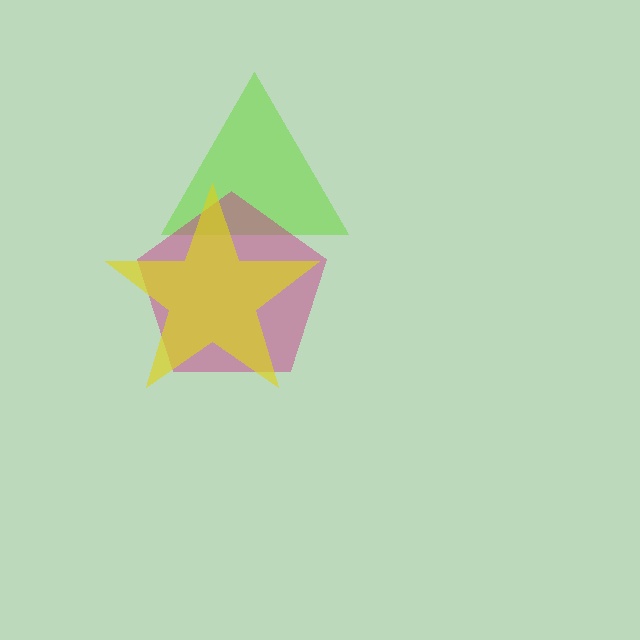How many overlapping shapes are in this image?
There are 3 overlapping shapes in the image.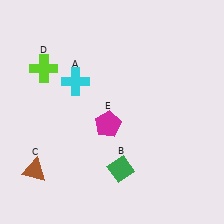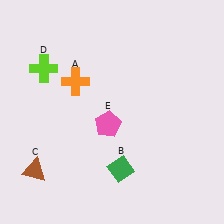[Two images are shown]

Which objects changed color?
A changed from cyan to orange. E changed from magenta to pink.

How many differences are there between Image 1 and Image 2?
There are 2 differences between the two images.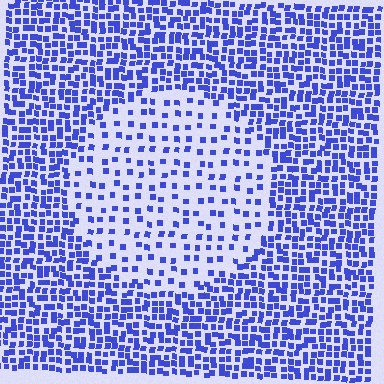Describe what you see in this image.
The image contains small blue elements arranged at two different densities. A circle-shaped region is visible where the elements are less densely packed than the surrounding area.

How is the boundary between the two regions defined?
The boundary is defined by a change in element density (approximately 2.5x ratio). All elements are the same color, size, and shape.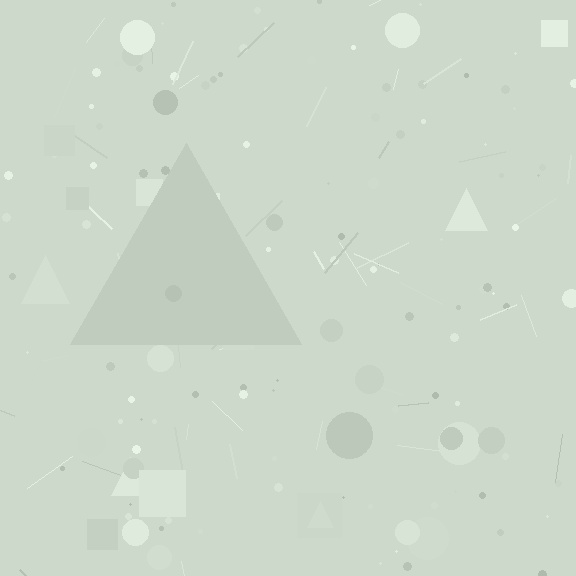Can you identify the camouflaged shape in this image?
The camouflaged shape is a triangle.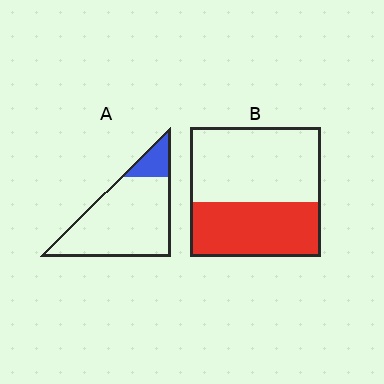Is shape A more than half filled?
No.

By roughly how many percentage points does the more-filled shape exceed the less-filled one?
By roughly 25 percentage points (B over A).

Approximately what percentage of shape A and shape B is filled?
A is approximately 15% and B is approximately 40%.